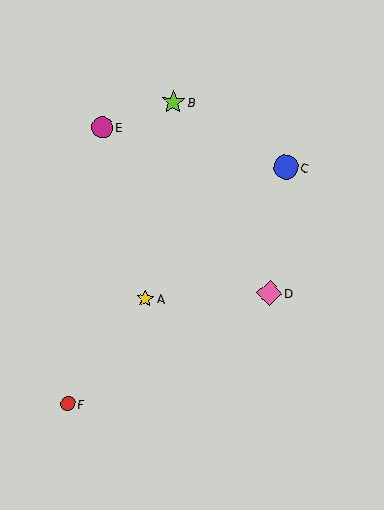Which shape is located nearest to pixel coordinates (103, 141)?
The magenta circle (labeled E) at (102, 127) is nearest to that location.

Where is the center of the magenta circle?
The center of the magenta circle is at (102, 127).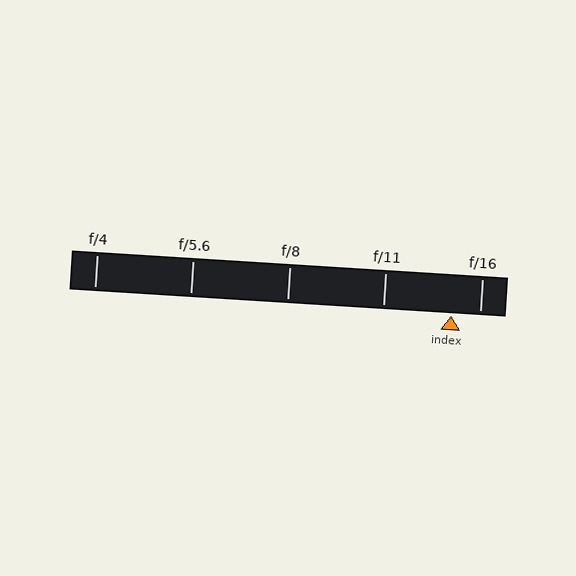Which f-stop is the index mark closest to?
The index mark is closest to f/16.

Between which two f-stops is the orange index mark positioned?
The index mark is between f/11 and f/16.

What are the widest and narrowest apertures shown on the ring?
The widest aperture shown is f/4 and the narrowest is f/16.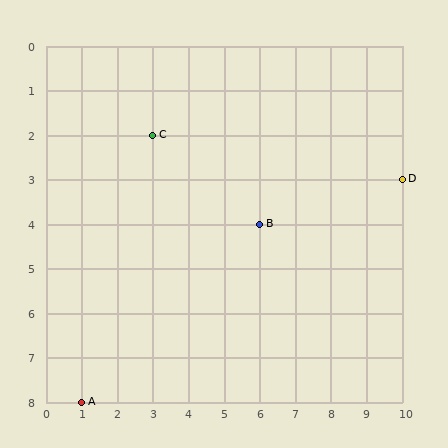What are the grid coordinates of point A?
Point A is at grid coordinates (1, 8).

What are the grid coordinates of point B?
Point B is at grid coordinates (6, 4).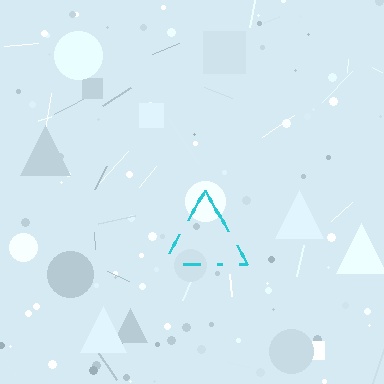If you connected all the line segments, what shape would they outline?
They would outline a triangle.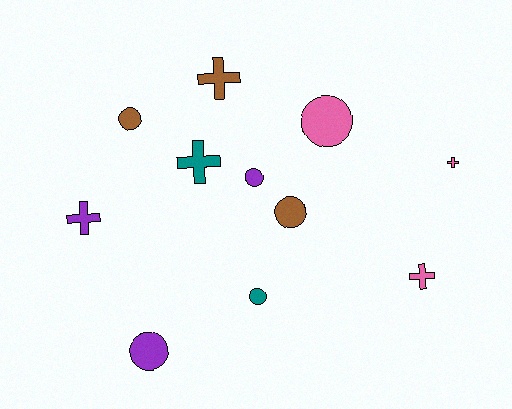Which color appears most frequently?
Pink, with 3 objects.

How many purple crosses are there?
There is 1 purple cross.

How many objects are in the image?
There are 11 objects.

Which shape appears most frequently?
Circle, with 6 objects.